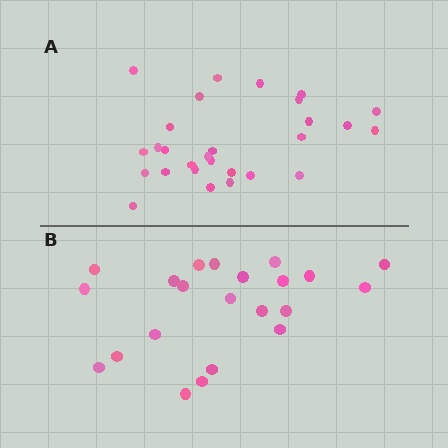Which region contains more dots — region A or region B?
Region A (the top region) has more dots.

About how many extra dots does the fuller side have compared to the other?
Region A has about 6 more dots than region B.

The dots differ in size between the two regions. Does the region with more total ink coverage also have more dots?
No. Region B has more total ink coverage because its dots are larger, but region A actually contains more individual dots. Total area can be misleading — the number of items is what matters here.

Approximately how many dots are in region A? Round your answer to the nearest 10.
About 30 dots. (The exact count is 28, which rounds to 30.)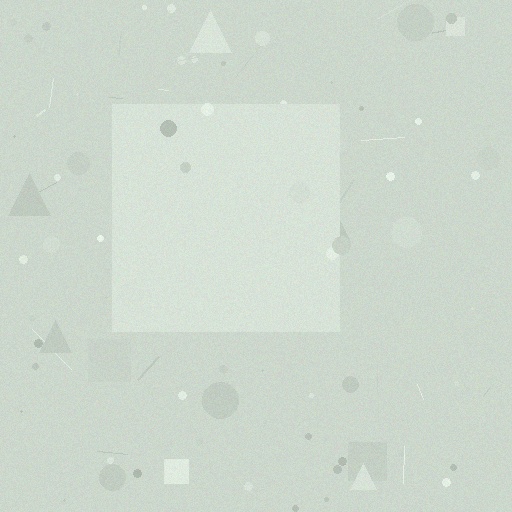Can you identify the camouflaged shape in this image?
The camouflaged shape is a square.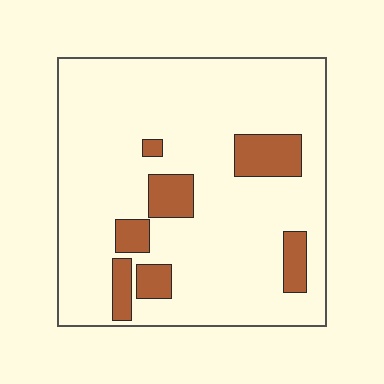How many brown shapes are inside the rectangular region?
7.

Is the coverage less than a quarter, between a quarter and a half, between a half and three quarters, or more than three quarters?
Less than a quarter.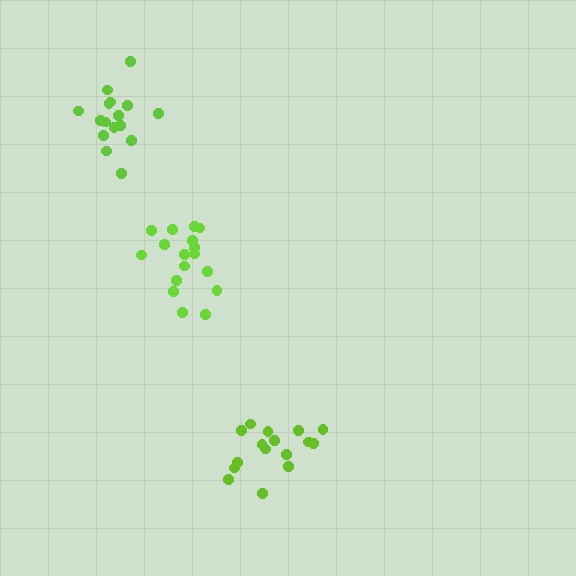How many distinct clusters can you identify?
There are 3 distinct clusters.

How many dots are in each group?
Group 1: 17 dots, Group 2: 16 dots, Group 3: 16 dots (49 total).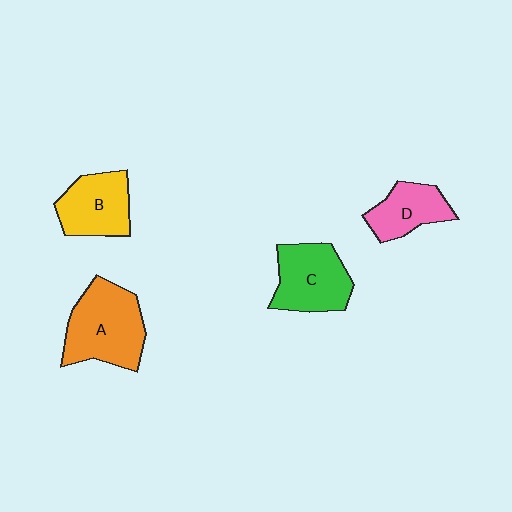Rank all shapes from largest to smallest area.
From largest to smallest: A (orange), C (green), B (yellow), D (pink).